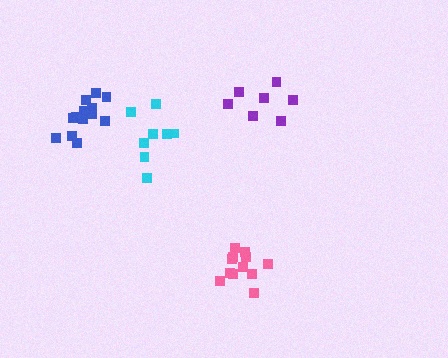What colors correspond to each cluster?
The clusters are colored: purple, cyan, pink, blue.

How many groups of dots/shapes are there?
There are 4 groups.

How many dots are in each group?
Group 1: 7 dots, Group 2: 8 dots, Group 3: 12 dots, Group 4: 13 dots (40 total).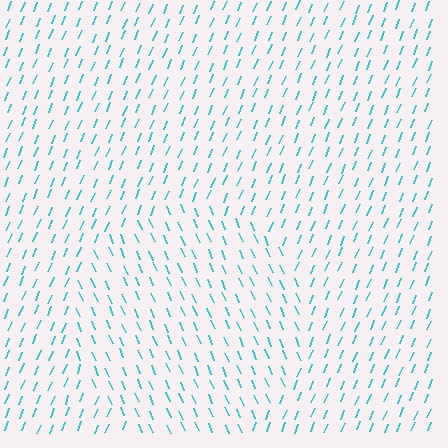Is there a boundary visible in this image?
Yes, there is a texture boundary formed by a change in line orientation.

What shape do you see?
I see a circle.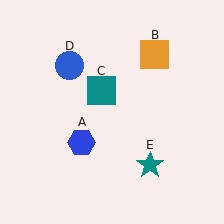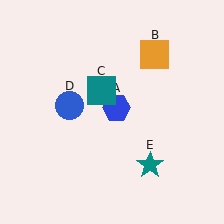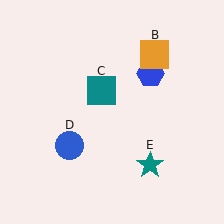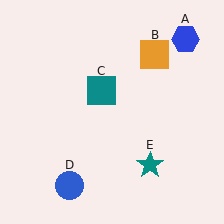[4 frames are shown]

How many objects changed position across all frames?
2 objects changed position: blue hexagon (object A), blue circle (object D).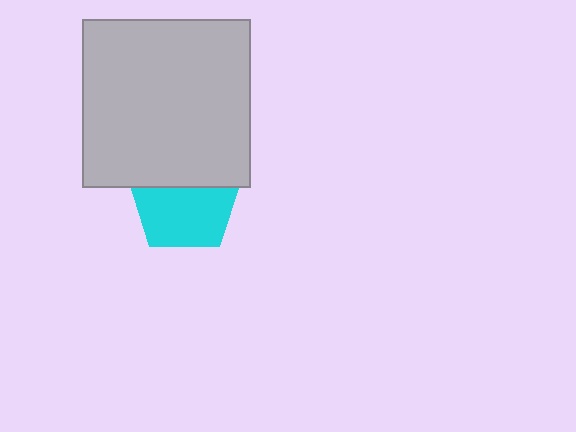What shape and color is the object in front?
The object in front is a light gray square.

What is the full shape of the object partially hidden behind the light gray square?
The partially hidden object is a cyan pentagon.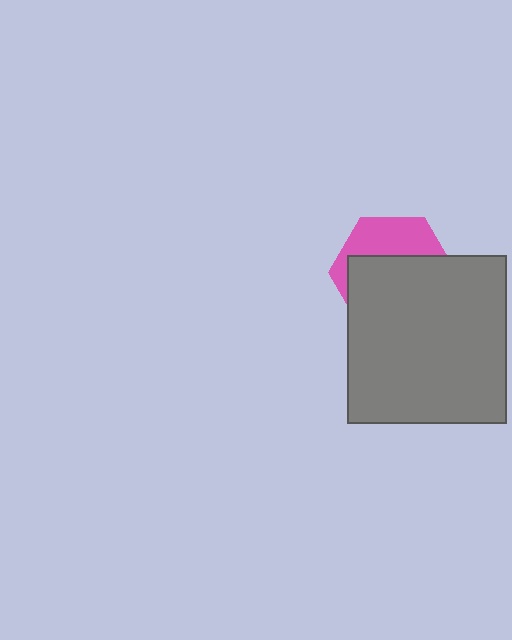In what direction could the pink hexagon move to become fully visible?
The pink hexagon could move up. That would shift it out from behind the gray rectangle entirely.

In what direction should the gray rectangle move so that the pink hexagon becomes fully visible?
The gray rectangle should move down. That is the shortest direction to clear the overlap and leave the pink hexagon fully visible.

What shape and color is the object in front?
The object in front is a gray rectangle.